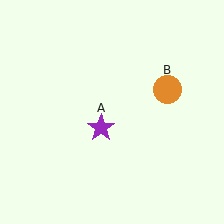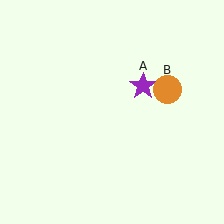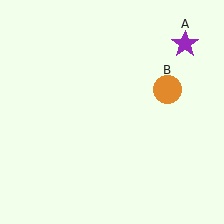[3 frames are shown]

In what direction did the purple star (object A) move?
The purple star (object A) moved up and to the right.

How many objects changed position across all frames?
1 object changed position: purple star (object A).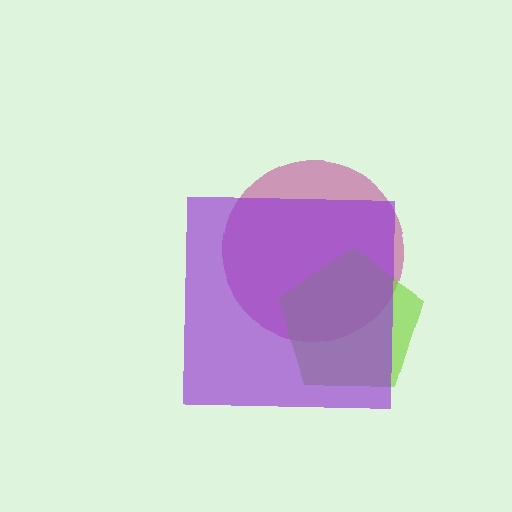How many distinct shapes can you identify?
There are 3 distinct shapes: a magenta circle, a lime pentagon, a purple square.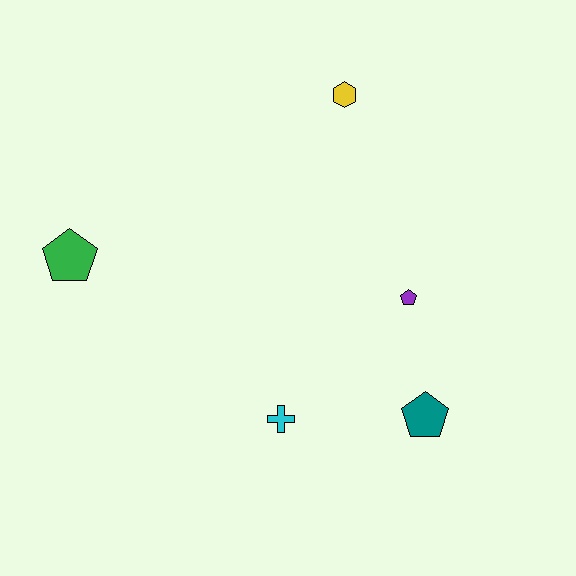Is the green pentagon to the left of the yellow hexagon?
Yes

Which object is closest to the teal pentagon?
The purple pentagon is closest to the teal pentagon.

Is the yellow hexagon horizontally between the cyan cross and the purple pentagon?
Yes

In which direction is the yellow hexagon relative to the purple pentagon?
The yellow hexagon is above the purple pentagon.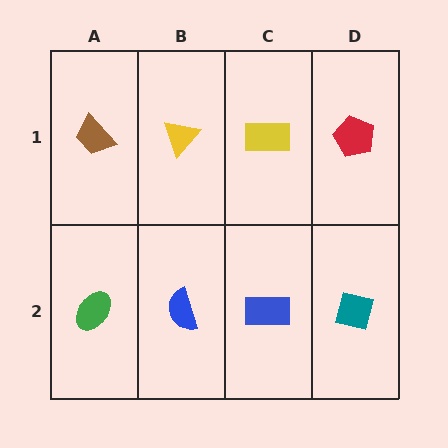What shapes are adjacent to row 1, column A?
A green ellipse (row 2, column A), a yellow triangle (row 1, column B).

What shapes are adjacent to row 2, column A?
A brown trapezoid (row 1, column A), a blue semicircle (row 2, column B).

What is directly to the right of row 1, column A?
A yellow triangle.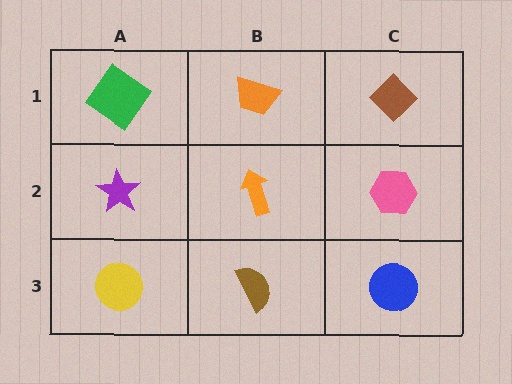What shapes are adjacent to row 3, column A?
A purple star (row 2, column A), a brown semicircle (row 3, column B).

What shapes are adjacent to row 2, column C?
A brown diamond (row 1, column C), a blue circle (row 3, column C), an orange arrow (row 2, column B).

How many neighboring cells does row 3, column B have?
3.